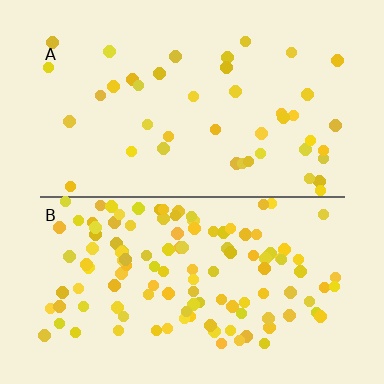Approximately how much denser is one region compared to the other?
Approximately 2.8× — region B over region A.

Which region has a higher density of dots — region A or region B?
B (the bottom).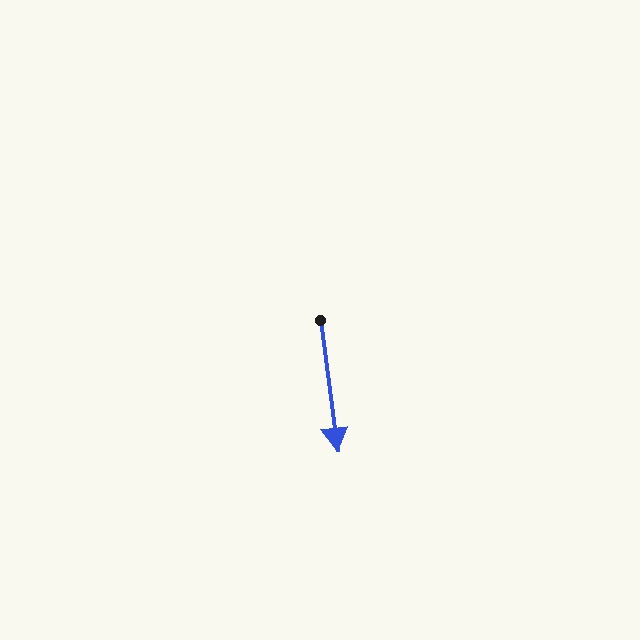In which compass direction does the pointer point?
South.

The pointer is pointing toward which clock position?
Roughly 6 o'clock.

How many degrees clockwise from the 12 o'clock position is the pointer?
Approximately 173 degrees.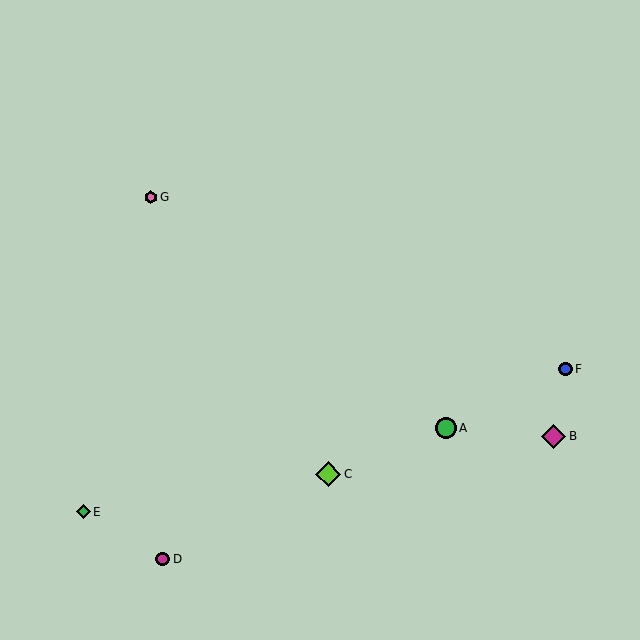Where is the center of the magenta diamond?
The center of the magenta diamond is at (554, 436).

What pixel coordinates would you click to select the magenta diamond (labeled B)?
Click at (554, 436) to select the magenta diamond B.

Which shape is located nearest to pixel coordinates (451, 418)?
The green circle (labeled A) at (446, 428) is nearest to that location.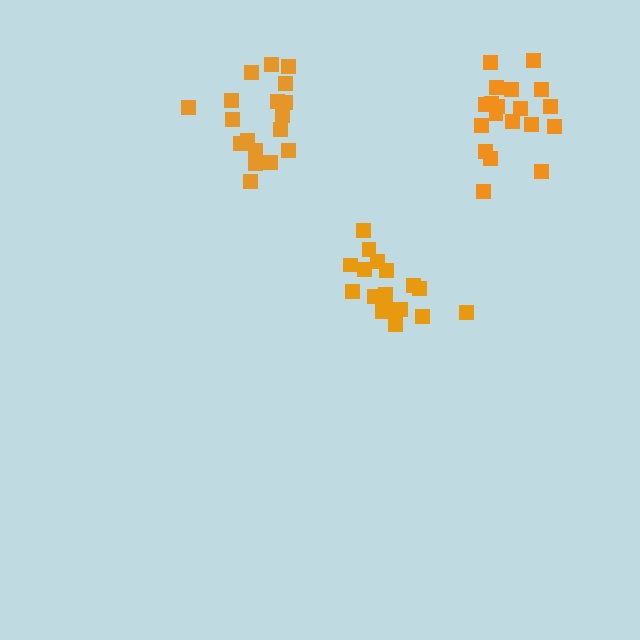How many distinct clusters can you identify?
There are 3 distinct clusters.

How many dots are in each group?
Group 1: 18 dots, Group 2: 18 dots, Group 3: 19 dots (55 total).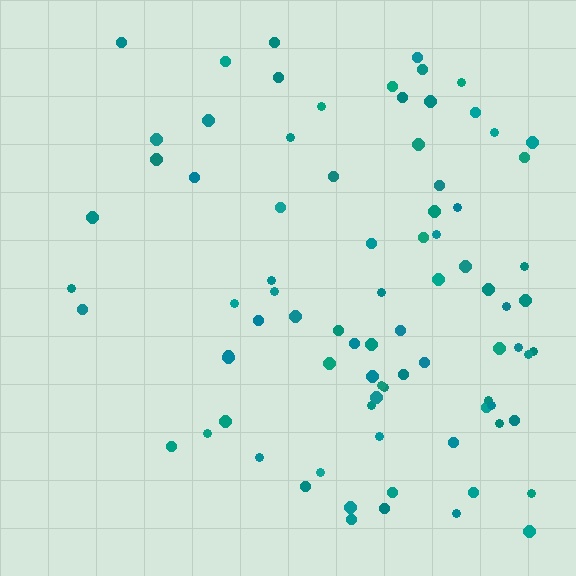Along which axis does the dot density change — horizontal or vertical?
Horizontal.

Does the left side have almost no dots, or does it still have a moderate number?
Still a moderate number, just noticeably fewer than the right.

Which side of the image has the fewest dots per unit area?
The left.